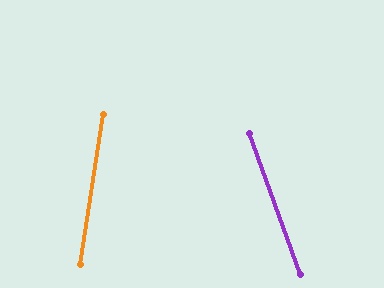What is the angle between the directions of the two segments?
Approximately 28 degrees.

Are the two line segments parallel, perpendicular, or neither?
Neither parallel nor perpendicular — they differ by about 28°.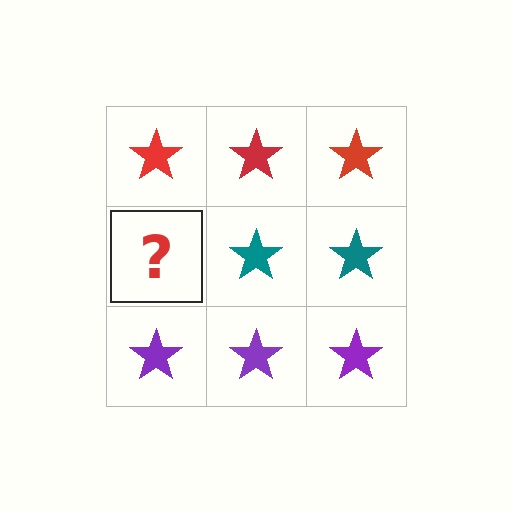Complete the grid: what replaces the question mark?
The question mark should be replaced with a teal star.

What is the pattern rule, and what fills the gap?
The rule is that each row has a consistent color. The gap should be filled with a teal star.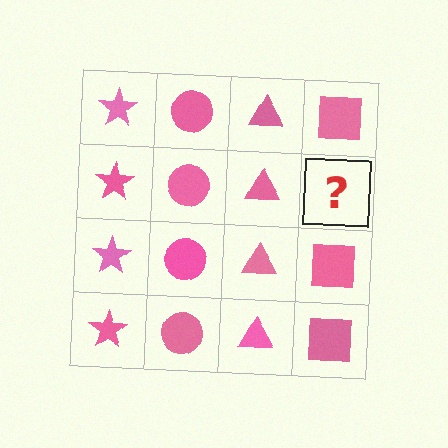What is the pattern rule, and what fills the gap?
The rule is that each column has a consistent shape. The gap should be filled with a pink square.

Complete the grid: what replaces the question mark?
The question mark should be replaced with a pink square.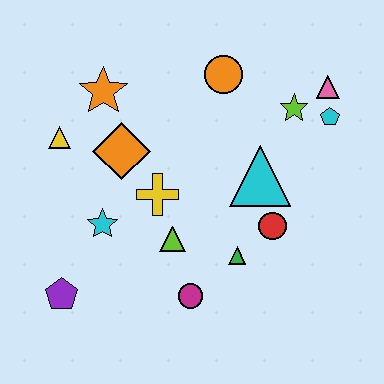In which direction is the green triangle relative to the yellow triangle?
The green triangle is to the right of the yellow triangle.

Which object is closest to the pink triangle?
The cyan pentagon is closest to the pink triangle.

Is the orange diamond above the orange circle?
No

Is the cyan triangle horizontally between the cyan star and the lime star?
Yes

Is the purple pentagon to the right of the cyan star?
No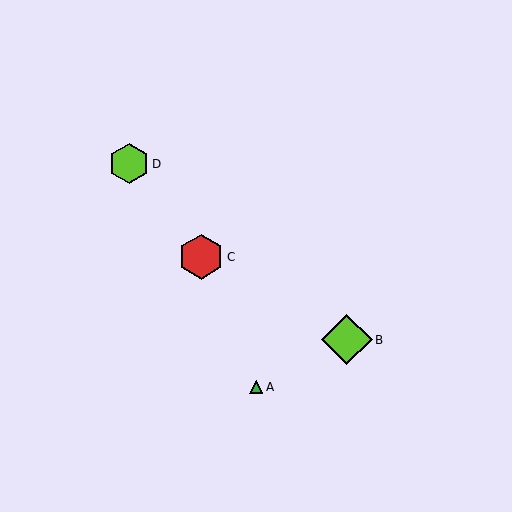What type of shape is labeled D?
Shape D is a lime hexagon.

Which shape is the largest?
The lime diamond (labeled B) is the largest.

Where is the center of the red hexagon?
The center of the red hexagon is at (201, 257).